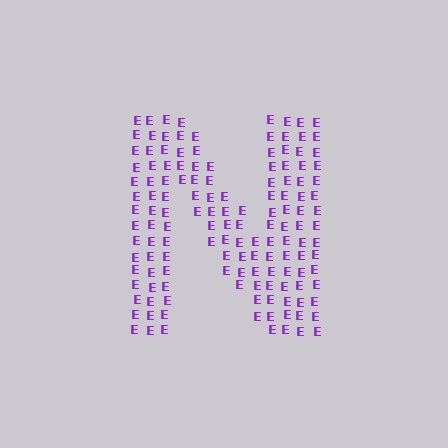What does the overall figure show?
The overall figure shows the letter N.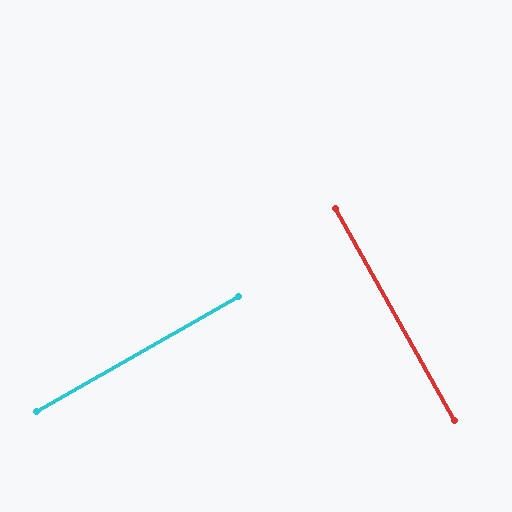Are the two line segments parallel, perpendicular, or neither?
Perpendicular — they meet at approximately 89°.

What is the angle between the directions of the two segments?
Approximately 89 degrees.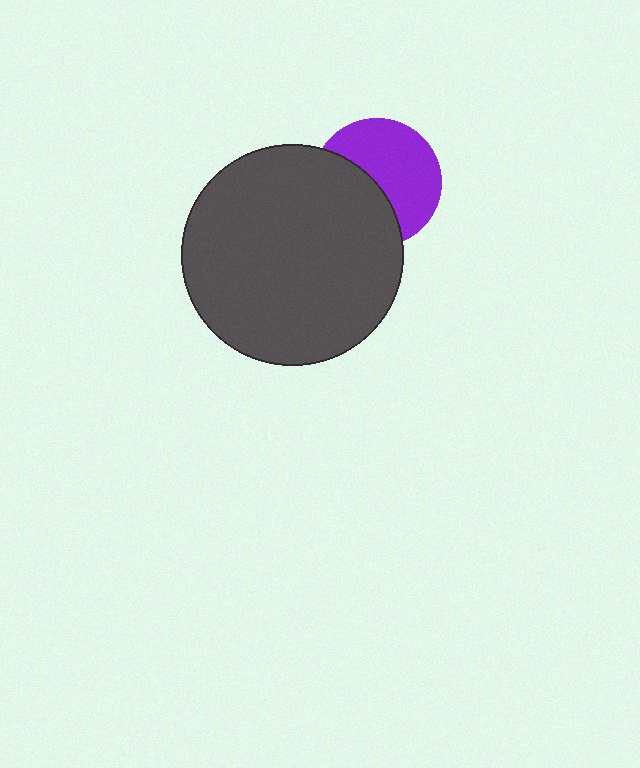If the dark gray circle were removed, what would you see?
You would see the complete purple circle.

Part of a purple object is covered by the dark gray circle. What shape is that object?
It is a circle.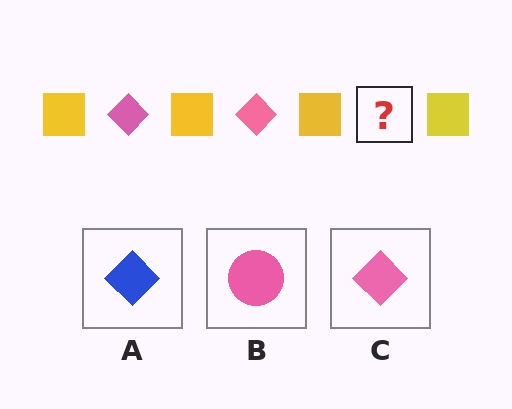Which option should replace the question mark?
Option C.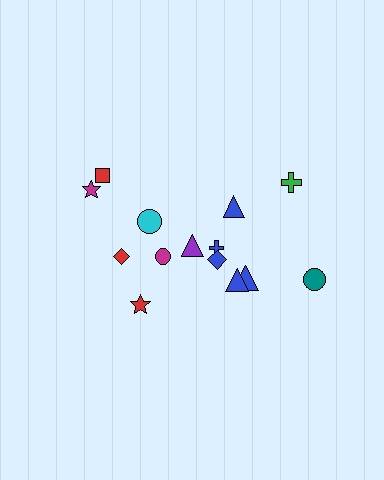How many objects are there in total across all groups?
There are 14 objects.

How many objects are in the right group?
There are 8 objects.